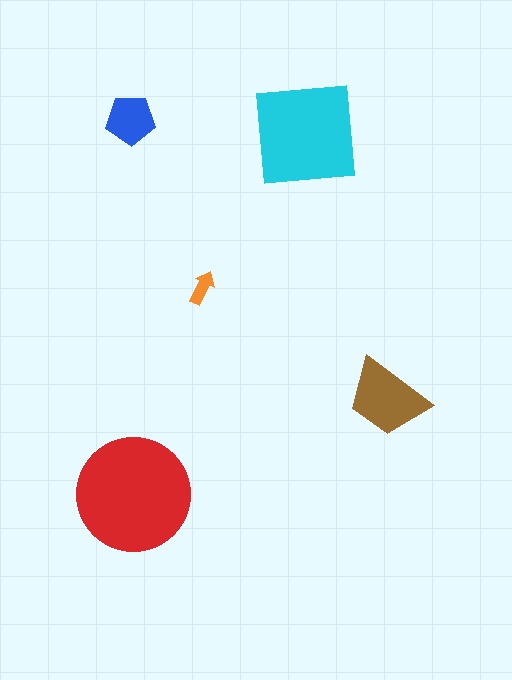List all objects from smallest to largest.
The orange arrow, the blue pentagon, the brown trapezoid, the cyan square, the red circle.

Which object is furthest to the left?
The blue pentagon is leftmost.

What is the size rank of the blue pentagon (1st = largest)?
4th.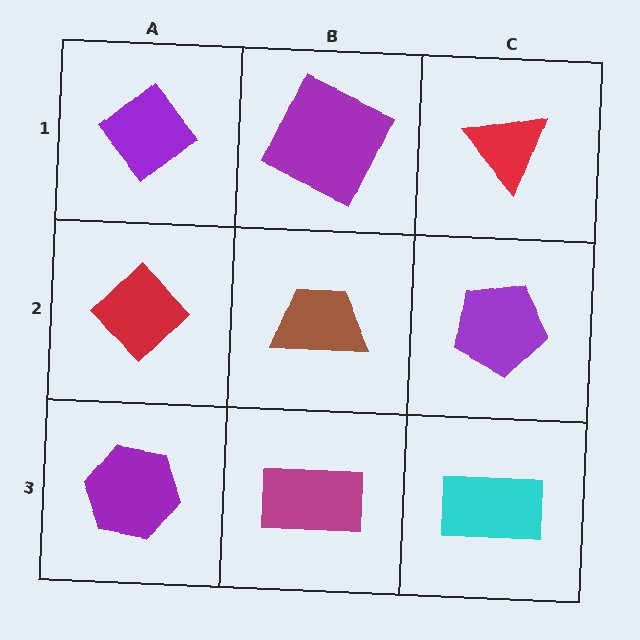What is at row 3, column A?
A purple hexagon.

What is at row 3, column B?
A magenta rectangle.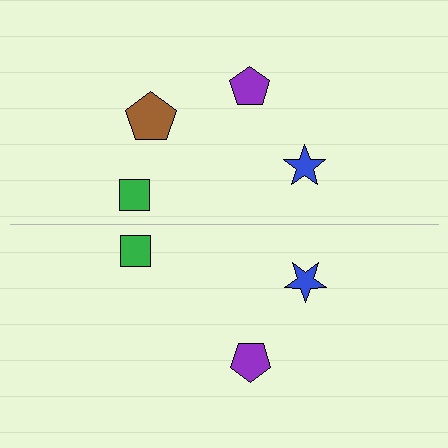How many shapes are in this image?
There are 7 shapes in this image.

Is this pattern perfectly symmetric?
No, the pattern is not perfectly symmetric. A brown pentagon is missing from the bottom side.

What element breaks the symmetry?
A brown pentagon is missing from the bottom side.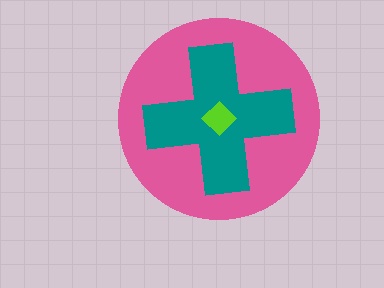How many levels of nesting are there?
3.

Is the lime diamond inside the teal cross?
Yes.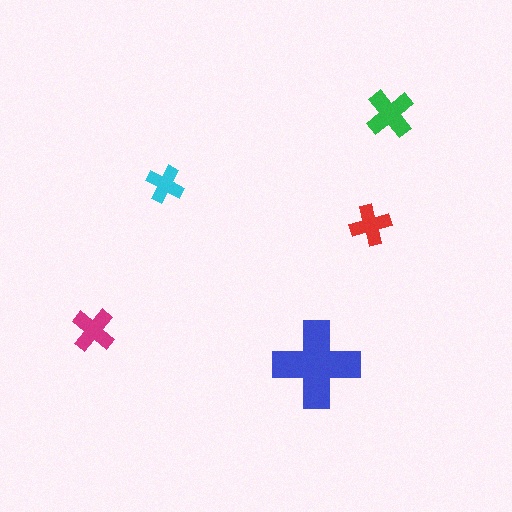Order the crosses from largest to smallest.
the blue one, the green one, the magenta one, the red one, the cyan one.